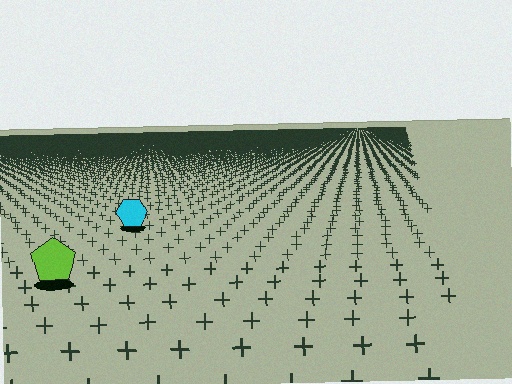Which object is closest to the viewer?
The lime pentagon is closest. The texture marks near it are larger and more spread out.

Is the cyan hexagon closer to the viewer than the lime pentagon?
No. The lime pentagon is closer — you can tell from the texture gradient: the ground texture is coarser near it.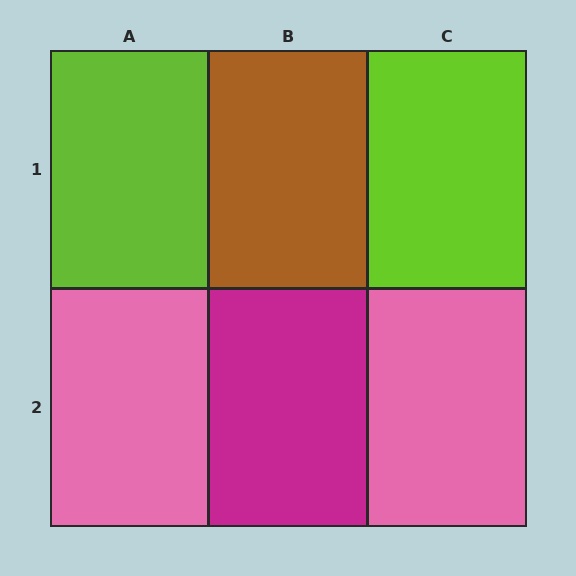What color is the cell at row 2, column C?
Pink.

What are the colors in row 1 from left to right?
Lime, brown, lime.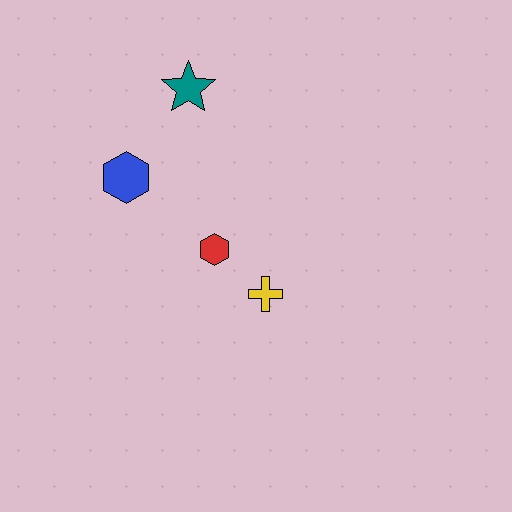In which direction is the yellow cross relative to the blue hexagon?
The yellow cross is to the right of the blue hexagon.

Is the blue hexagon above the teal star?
No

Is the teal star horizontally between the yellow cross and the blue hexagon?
Yes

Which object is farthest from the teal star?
The yellow cross is farthest from the teal star.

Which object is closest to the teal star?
The blue hexagon is closest to the teal star.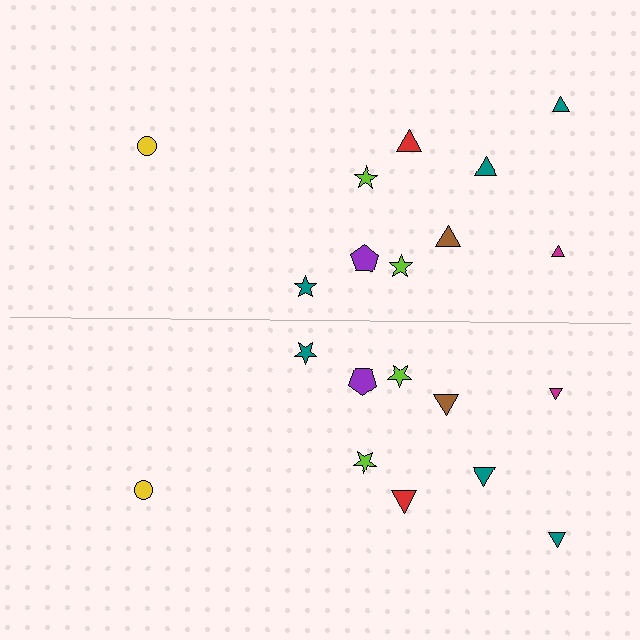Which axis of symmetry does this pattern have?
The pattern has a horizontal axis of symmetry running through the center of the image.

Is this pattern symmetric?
Yes, this pattern has bilateral (reflection) symmetry.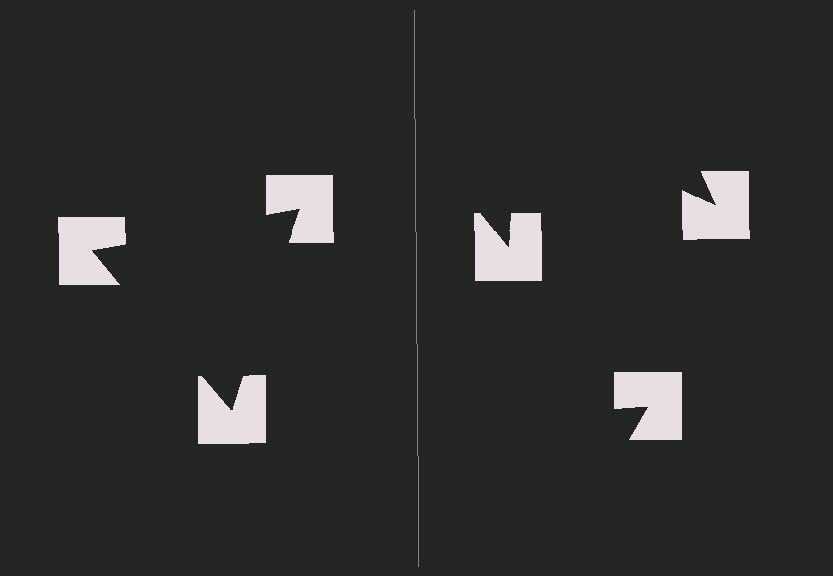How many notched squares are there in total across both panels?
6 — 3 on each side.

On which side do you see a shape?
An illusory triangle appears on the left side. On the right side the wedge cuts are rotated, so no coherent shape forms.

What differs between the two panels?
The notched squares are positioned identically on both sides; only the wedge orientations differ. On the left they align to a triangle; on the right they are misaligned.